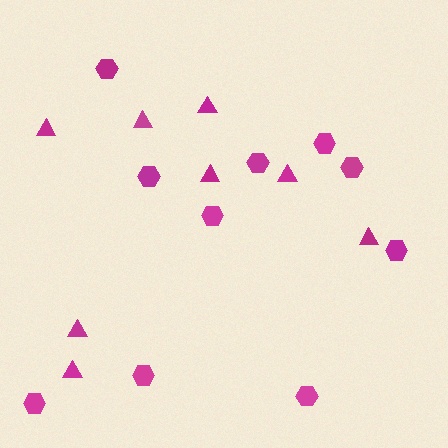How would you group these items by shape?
There are 2 groups: one group of triangles (8) and one group of hexagons (10).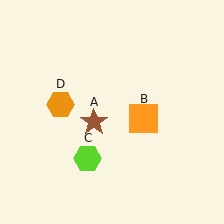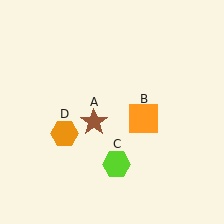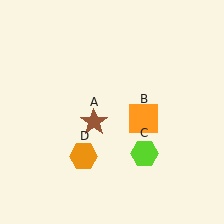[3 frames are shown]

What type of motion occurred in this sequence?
The lime hexagon (object C), orange hexagon (object D) rotated counterclockwise around the center of the scene.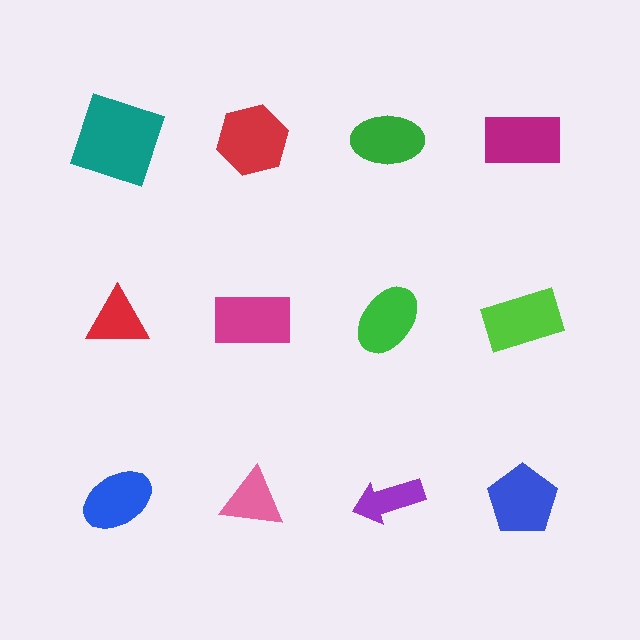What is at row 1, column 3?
A green ellipse.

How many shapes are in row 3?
4 shapes.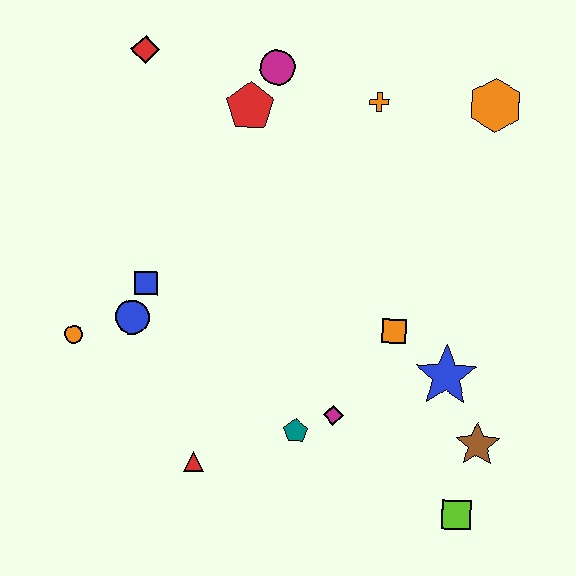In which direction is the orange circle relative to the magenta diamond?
The orange circle is to the left of the magenta diamond.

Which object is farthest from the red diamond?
The lime square is farthest from the red diamond.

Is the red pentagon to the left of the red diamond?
No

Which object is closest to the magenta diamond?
The teal pentagon is closest to the magenta diamond.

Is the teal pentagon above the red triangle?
Yes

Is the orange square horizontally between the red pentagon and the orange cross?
No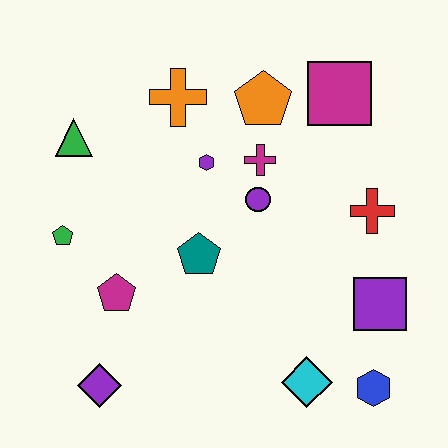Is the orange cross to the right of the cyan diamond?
No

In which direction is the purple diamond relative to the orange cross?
The purple diamond is below the orange cross.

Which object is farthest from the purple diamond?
The magenta square is farthest from the purple diamond.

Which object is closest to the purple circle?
The magenta cross is closest to the purple circle.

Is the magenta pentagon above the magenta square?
No